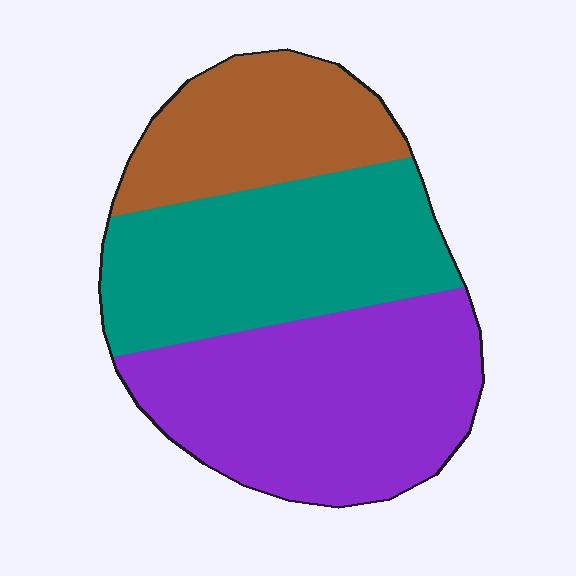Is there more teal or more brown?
Teal.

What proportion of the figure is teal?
Teal takes up about three eighths (3/8) of the figure.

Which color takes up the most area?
Purple, at roughly 40%.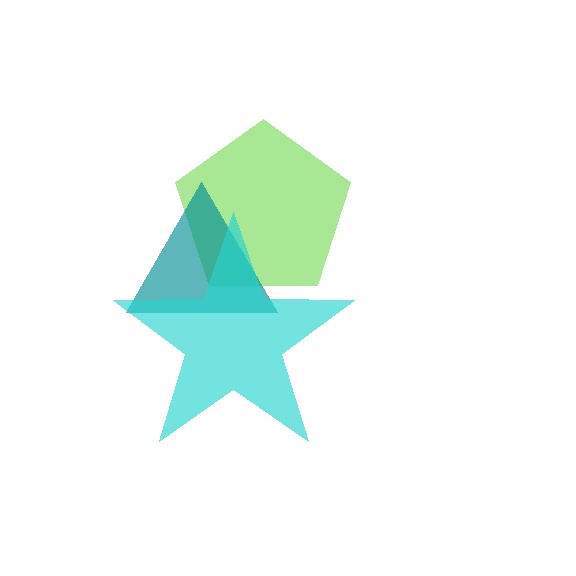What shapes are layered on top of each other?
The layered shapes are: a lime pentagon, a teal triangle, a cyan star.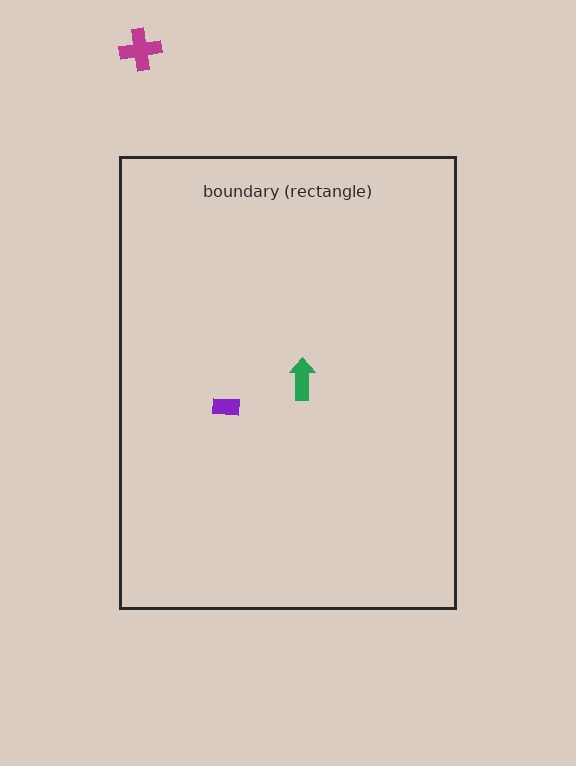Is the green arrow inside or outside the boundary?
Inside.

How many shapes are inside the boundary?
2 inside, 1 outside.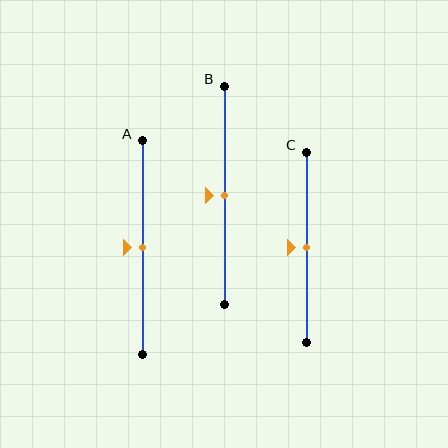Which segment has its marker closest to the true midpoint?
Segment A has its marker closest to the true midpoint.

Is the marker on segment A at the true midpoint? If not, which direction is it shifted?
Yes, the marker on segment A is at the true midpoint.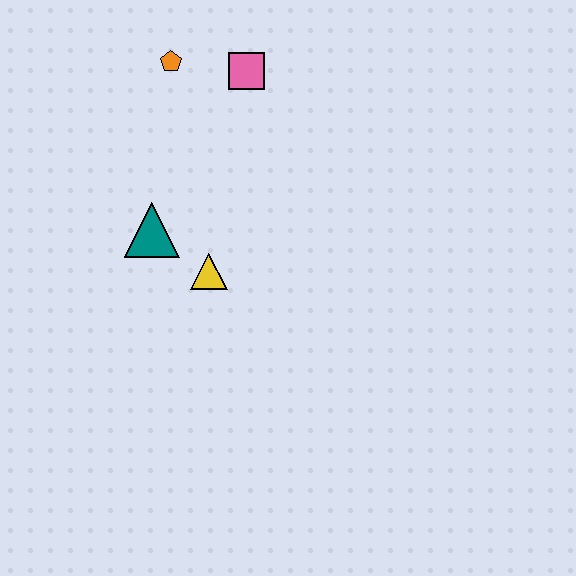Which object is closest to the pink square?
The orange pentagon is closest to the pink square.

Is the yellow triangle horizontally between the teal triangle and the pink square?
Yes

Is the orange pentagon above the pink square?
Yes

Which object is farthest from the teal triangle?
The pink square is farthest from the teal triangle.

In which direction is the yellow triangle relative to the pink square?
The yellow triangle is below the pink square.